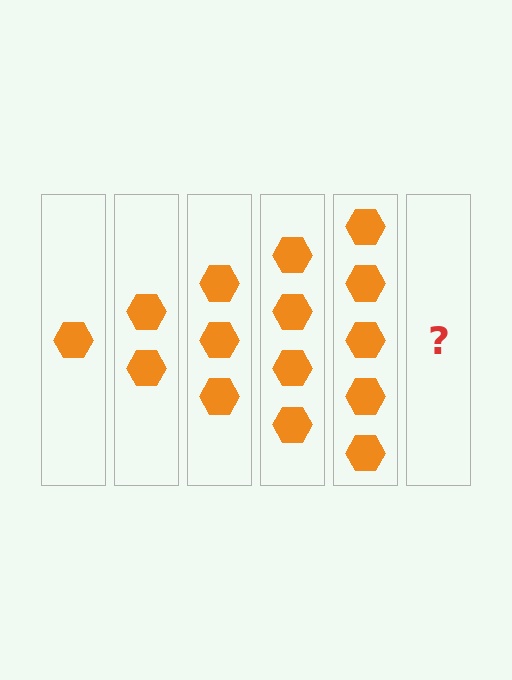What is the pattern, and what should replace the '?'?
The pattern is that each step adds one more hexagon. The '?' should be 6 hexagons.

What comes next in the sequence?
The next element should be 6 hexagons.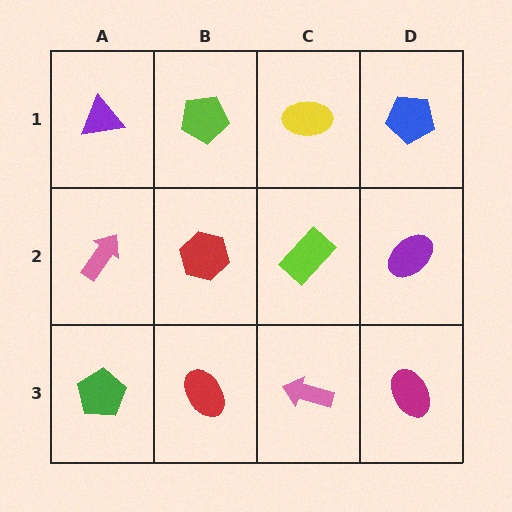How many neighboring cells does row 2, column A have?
3.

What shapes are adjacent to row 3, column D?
A purple ellipse (row 2, column D), a pink arrow (row 3, column C).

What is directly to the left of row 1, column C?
A lime pentagon.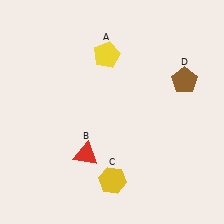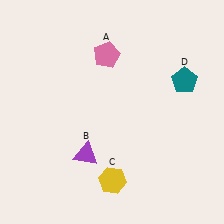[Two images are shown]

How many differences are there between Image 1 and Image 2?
There are 3 differences between the two images.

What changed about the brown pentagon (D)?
In Image 1, D is brown. In Image 2, it changed to teal.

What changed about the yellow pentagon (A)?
In Image 1, A is yellow. In Image 2, it changed to pink.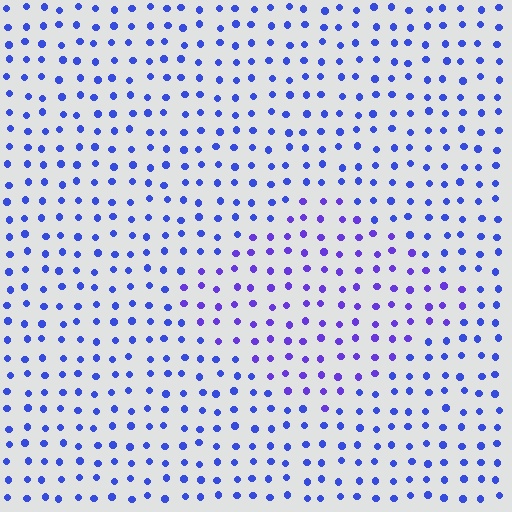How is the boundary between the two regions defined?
The boundary is defined purely by a slight shift in hue (about 26 degrees). Spacing, size, and orientation are identical on both sides.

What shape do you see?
I see a diamond.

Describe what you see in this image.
The image is filled with small blue elements in a uniform arrangement. A diamond-shaped region is visible where the elements are tinted to a slightly different hue, forming a subtle color boundary.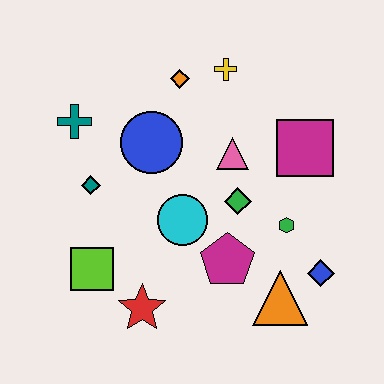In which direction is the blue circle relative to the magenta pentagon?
The blue circle is above the magenta pentagon.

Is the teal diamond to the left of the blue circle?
Yes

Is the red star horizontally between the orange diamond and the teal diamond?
Yes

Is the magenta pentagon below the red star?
No